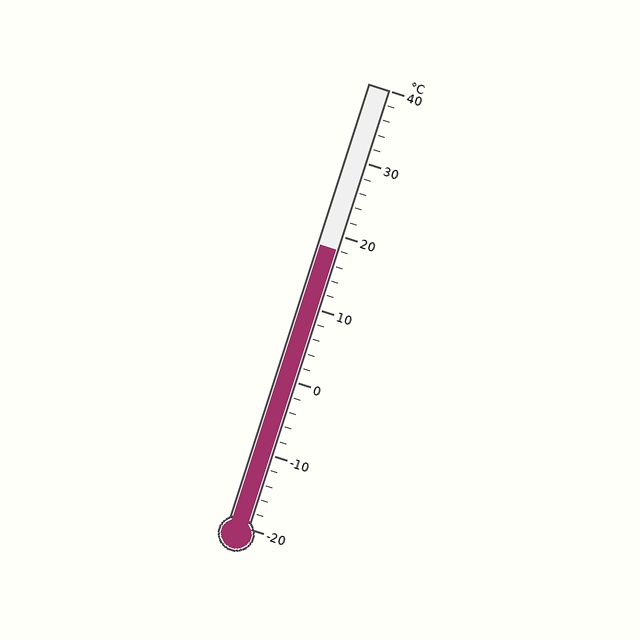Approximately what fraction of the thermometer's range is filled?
The thermometer is filled to approximately 65% of its range.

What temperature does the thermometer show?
The thermometer shows approximately 18°C.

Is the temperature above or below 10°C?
The temperature is above 10°C.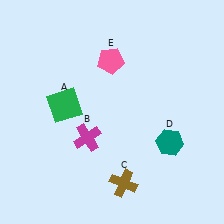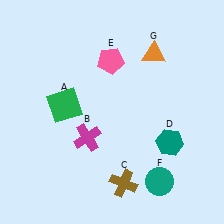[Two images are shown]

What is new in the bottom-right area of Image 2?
A teal circle (F) was added in the bottom-right area of Image 2.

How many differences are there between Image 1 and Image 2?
There are 2 differences between the two images.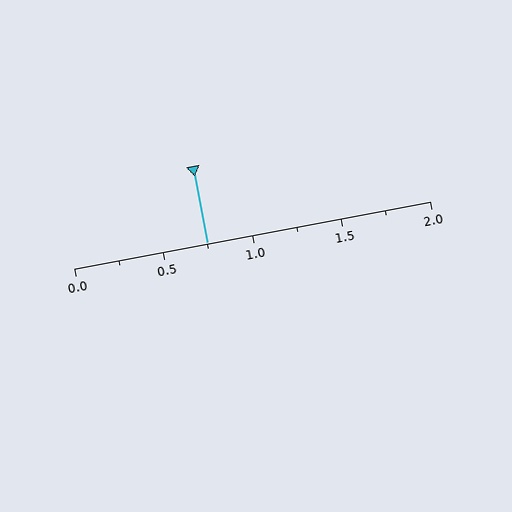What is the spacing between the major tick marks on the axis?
The major ticks are spaced 0.5 apart.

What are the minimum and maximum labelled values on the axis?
The axis runs from 0.0 to 2.0.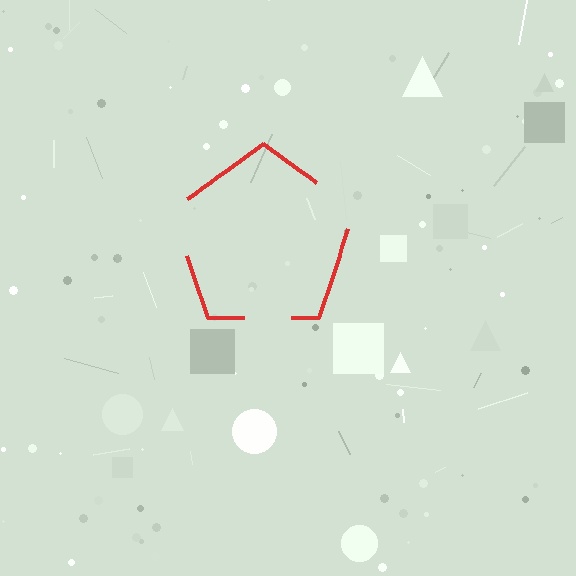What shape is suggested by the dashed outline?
The dashed outline suggests a pentagon.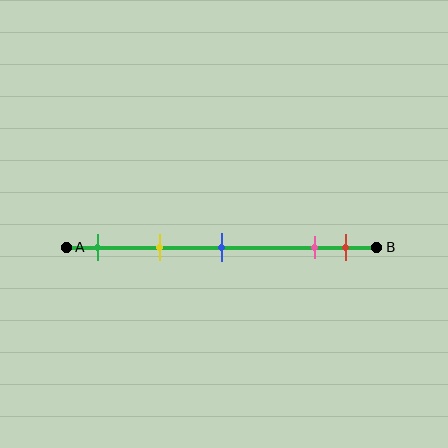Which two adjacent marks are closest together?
The pink and red marks are the closest adjacent pair.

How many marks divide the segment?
There are 5 marks dividing the segment.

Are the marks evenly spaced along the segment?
No, the marks are not evenly spaced.